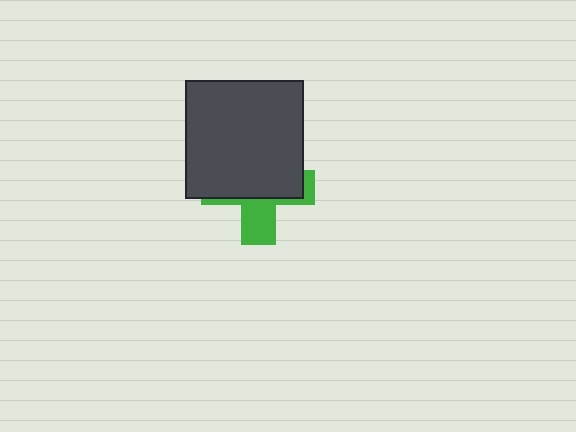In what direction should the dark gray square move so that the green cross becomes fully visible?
The dark gray square should move up. That is the shortest direction to clear the overlap and leave the green cross fully visible.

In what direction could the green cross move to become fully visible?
The green cross could move down. That would shift it out from behind the dark gray square entirely.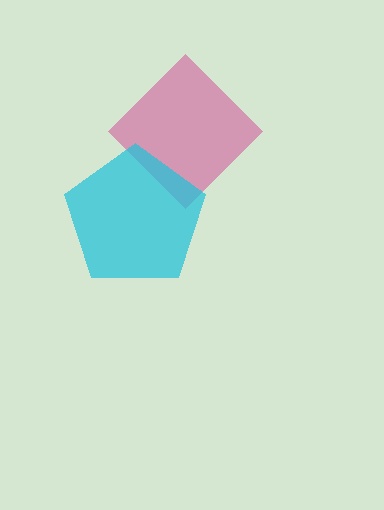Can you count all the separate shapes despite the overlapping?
Yes, there are 2 separate shapes.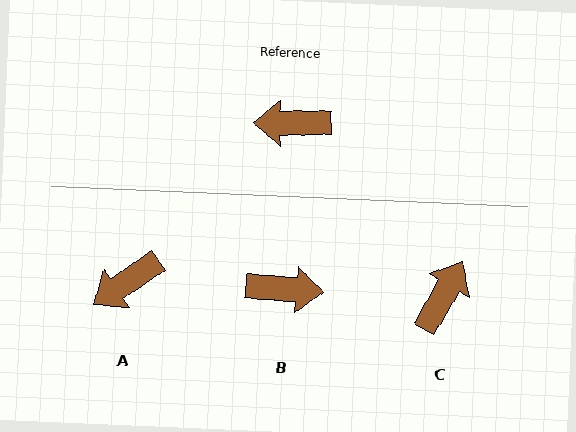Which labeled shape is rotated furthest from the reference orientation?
B, about 175 degrees away.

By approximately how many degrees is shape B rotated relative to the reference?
Approximately 175 degrees counter-clockwise.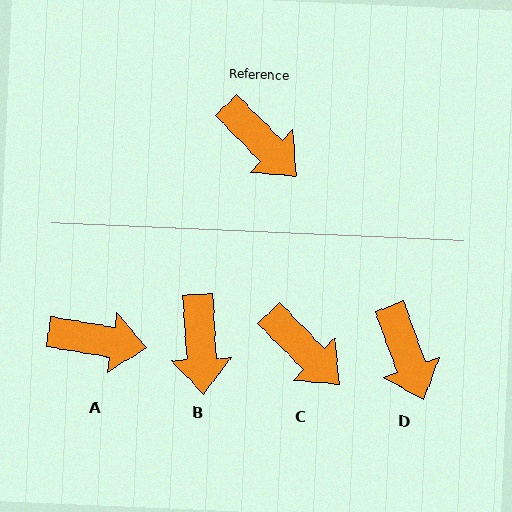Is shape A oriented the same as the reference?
No, it is off by about 36 degrees.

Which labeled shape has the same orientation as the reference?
C.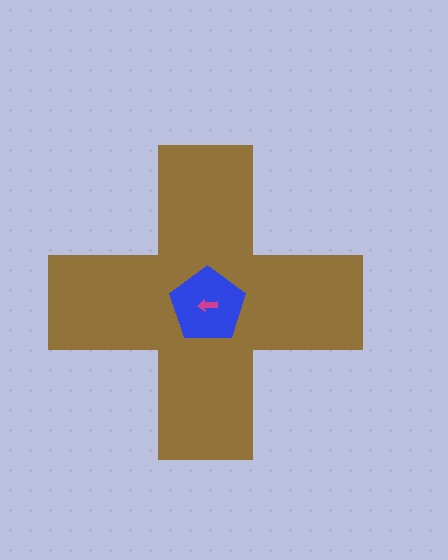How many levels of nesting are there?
3.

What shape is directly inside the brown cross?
The blue pentagon.